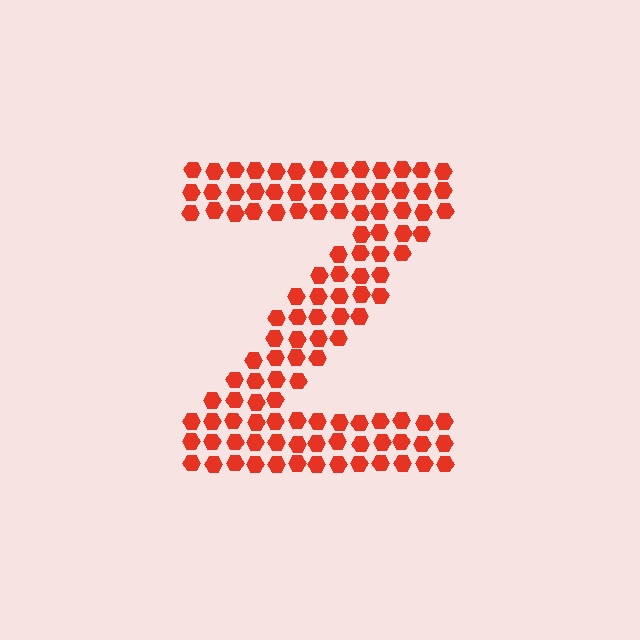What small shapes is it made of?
It is made of small hexagons.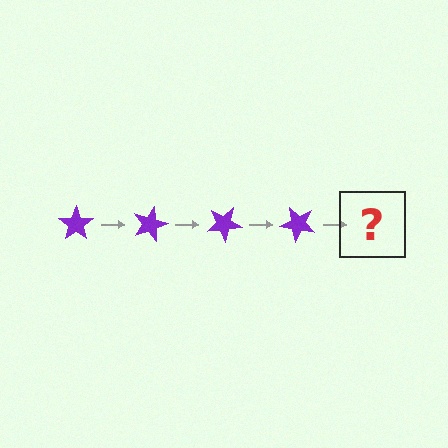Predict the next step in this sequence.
The next step is a purple star rotated 60 degrees.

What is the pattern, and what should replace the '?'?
The pattern is that the star rotates 15 degrees each step. The '?' should be a purple star rotated 60 degrees.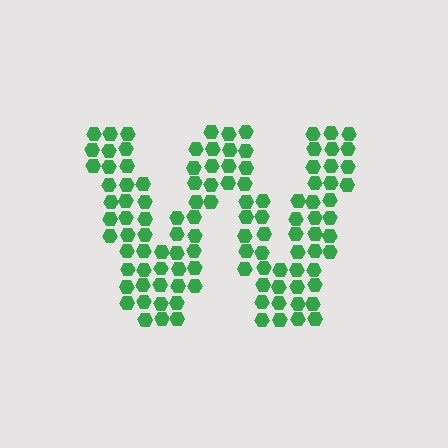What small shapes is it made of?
It is made of small hexagons.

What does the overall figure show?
The overall figure shows the letter W.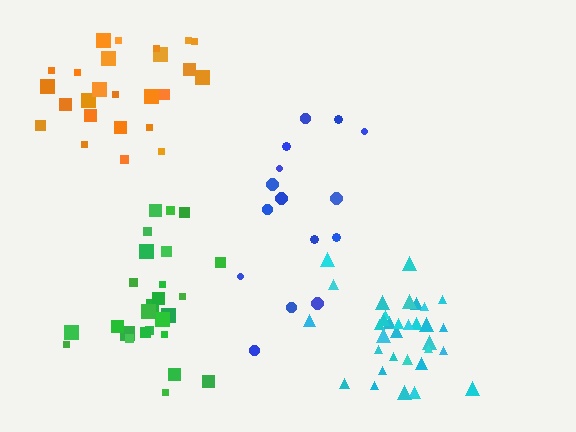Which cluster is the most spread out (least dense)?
Blue.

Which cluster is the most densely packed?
Cyan.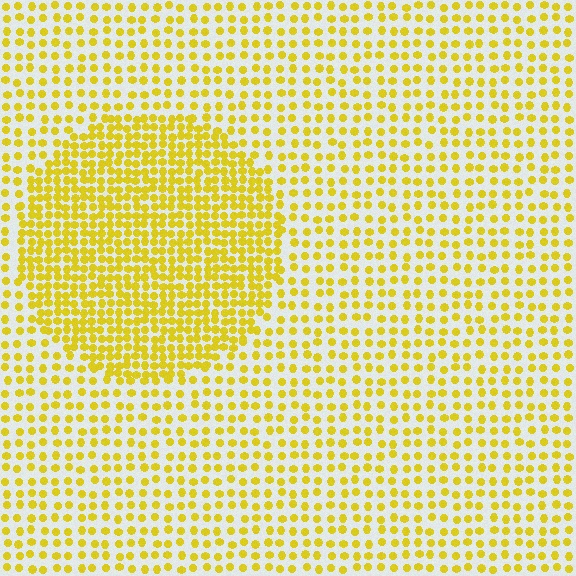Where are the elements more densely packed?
The elements are more densely packed inside the circle boundary.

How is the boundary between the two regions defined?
The boundary is defined by a change in element density (approximately 2.0x ratio). All elements are the same color, size, and shape.